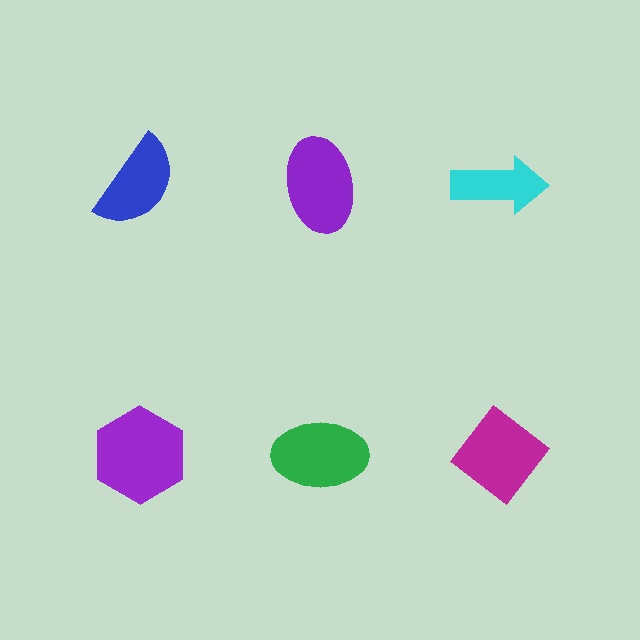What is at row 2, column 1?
A purple hexagon.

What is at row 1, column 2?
A purple ellipse.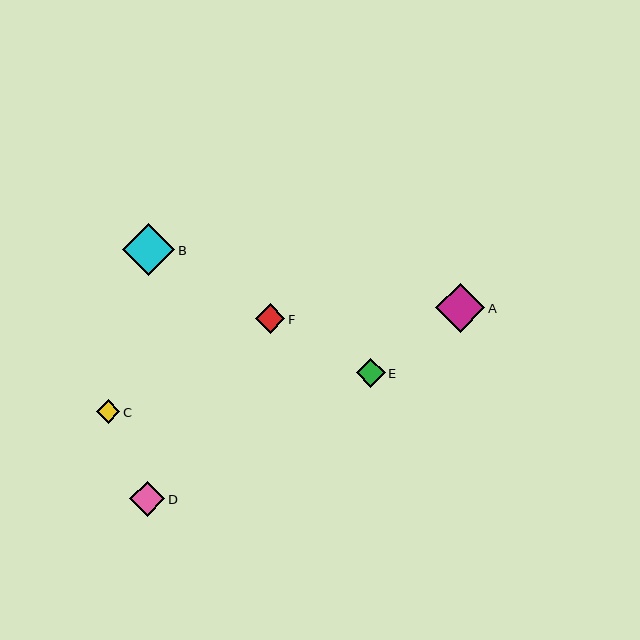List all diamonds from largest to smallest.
From largest to smallest: B, A, D, F, E, C.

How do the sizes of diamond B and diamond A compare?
Diamond B and diamond A are approximately the same size.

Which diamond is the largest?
Diamond B is the largest with a size of approximately 52 pixels.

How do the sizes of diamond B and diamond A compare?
Diamond B and diamond A are approximately the same size.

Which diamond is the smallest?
Diamond C is the smallest with a size of approximately 24 pixels.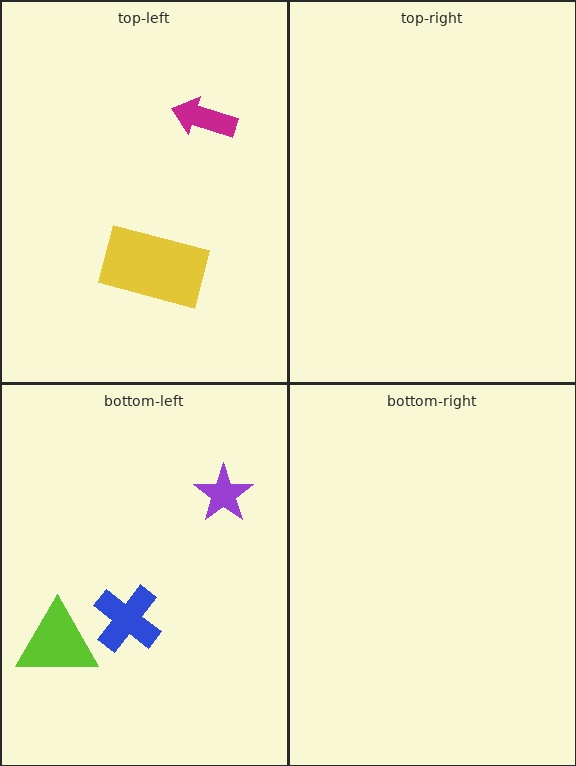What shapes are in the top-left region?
The yellow rectangle, the magenta arrow.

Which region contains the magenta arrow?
The top-left region.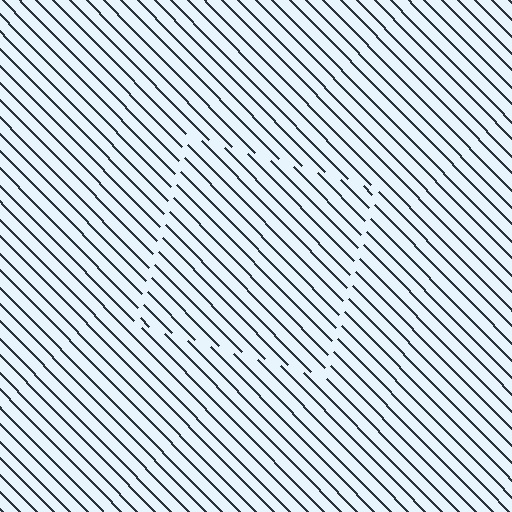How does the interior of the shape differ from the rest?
The interior of the shape contains the same grating, shifted by half a period — the contour is defined by the phase discontinuity where line-ends from the inner and outer gratings abut.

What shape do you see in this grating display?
An illusory square. The interior of the shape contains the same grating, shifted by half a period — the contour is defined by the phase discontinuity where line-ends from the inner and outer gratings abut.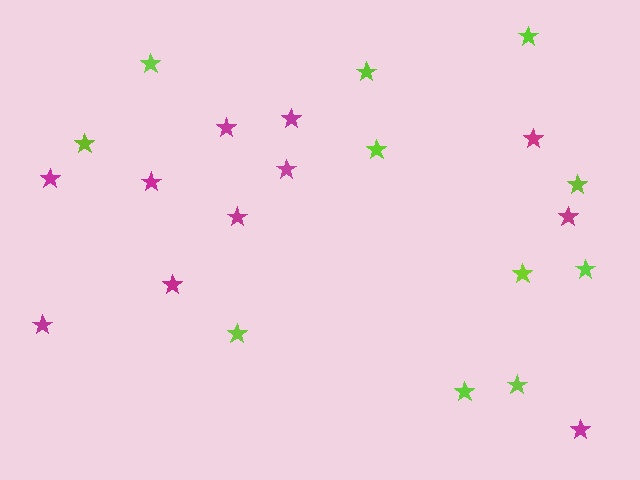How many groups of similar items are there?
There are 2 groups: one group of lime stars (11) and one group of magenta stars (11).